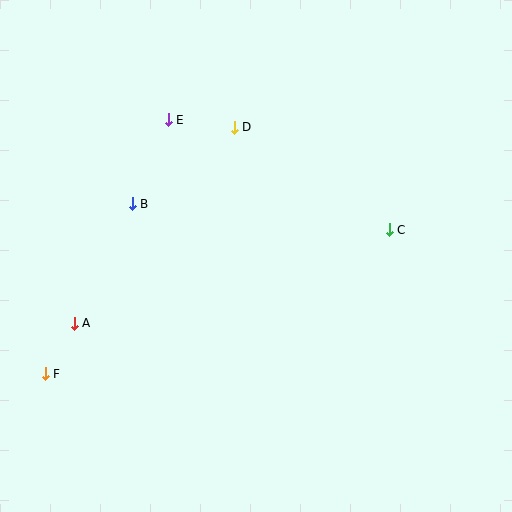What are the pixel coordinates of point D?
Point D is at (234, 127).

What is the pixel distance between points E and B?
The distance between E and B is 92 pixels.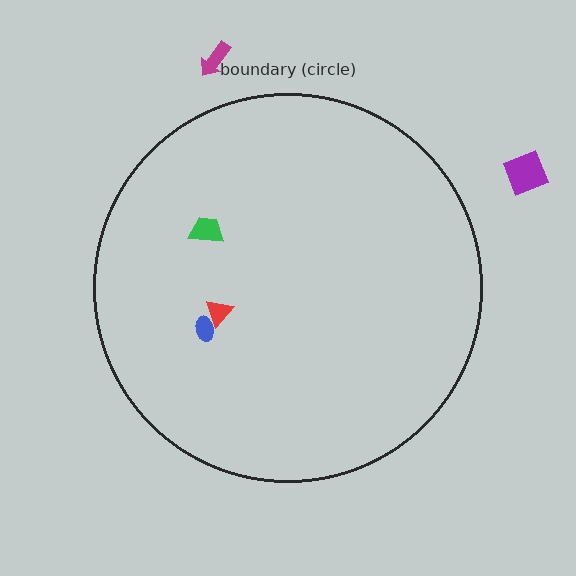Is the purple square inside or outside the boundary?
Outside.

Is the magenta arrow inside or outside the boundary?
Outside.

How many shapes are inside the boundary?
3 inside, 2 outside.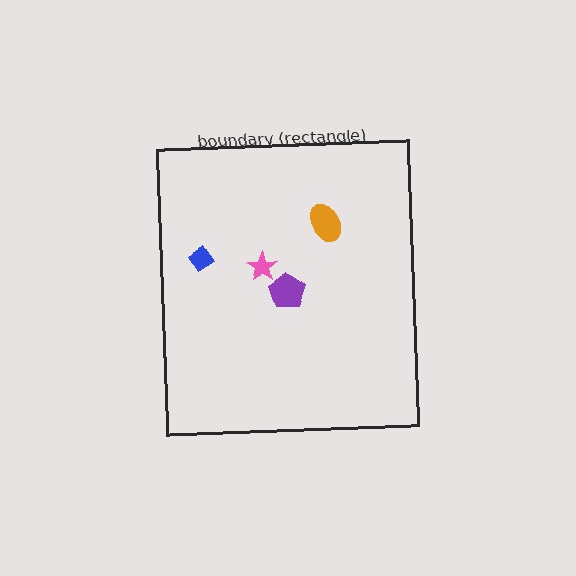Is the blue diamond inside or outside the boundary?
Inside.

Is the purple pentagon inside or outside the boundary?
Inside.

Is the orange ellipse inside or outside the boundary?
Inside.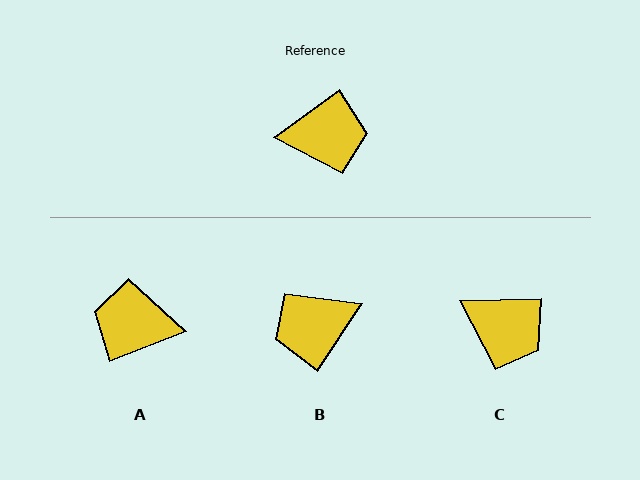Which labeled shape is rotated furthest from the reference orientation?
A, about 165 degrees away.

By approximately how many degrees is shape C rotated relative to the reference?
Approximately 35 degrees clockwise.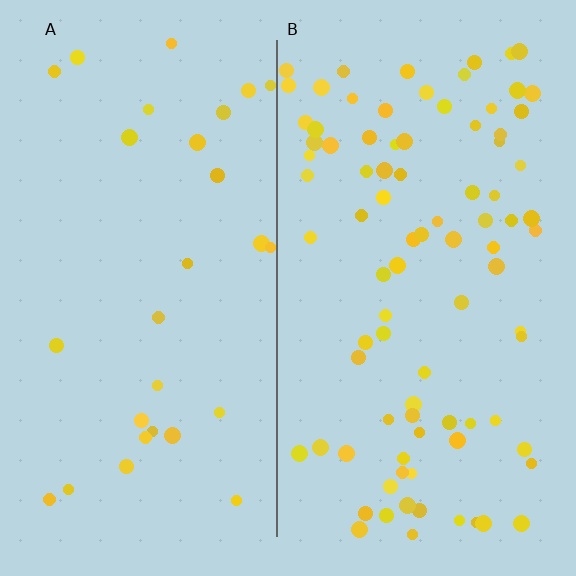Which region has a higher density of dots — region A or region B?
B (the right).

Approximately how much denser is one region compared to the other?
Approximately 3.1× — region B over region A.